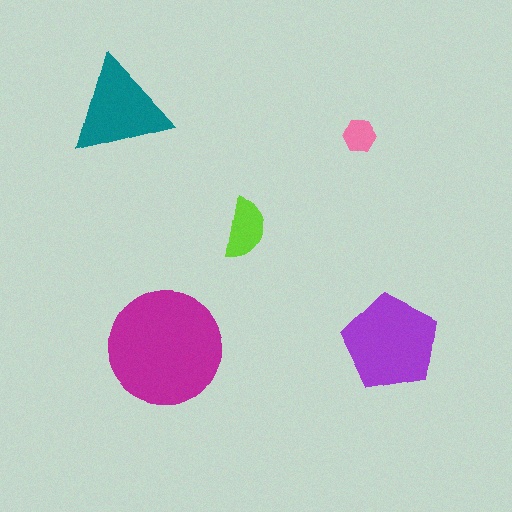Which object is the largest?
The magenta circle.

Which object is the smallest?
The pink hexagon.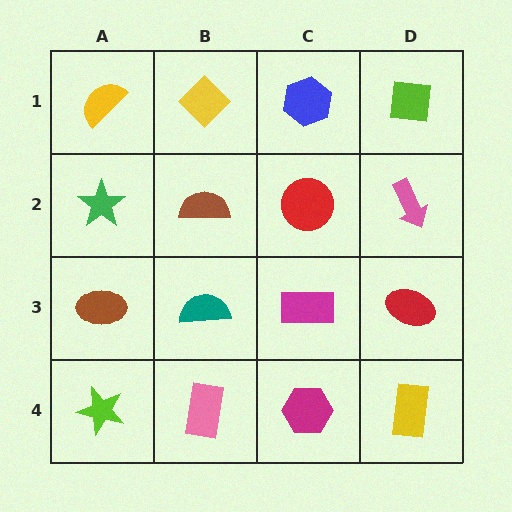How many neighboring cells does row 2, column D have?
3.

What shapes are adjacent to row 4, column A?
A brown ellipse (row 3, column A), a pink rectangle (row 4, column B).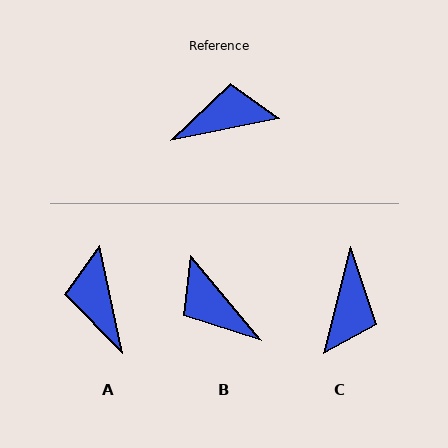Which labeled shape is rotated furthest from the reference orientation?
B, about 119 degrees away.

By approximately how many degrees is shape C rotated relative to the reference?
Approximately 115 degrees clockwise.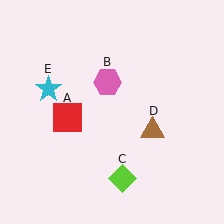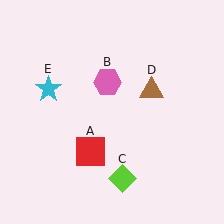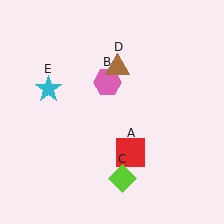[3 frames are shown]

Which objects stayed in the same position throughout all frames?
Pink hexagon (object B) and lime diamond (object C) and cyan star (object E) remained stationary.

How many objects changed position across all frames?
2 objects changed position: red square (object A), brown triangle (object D).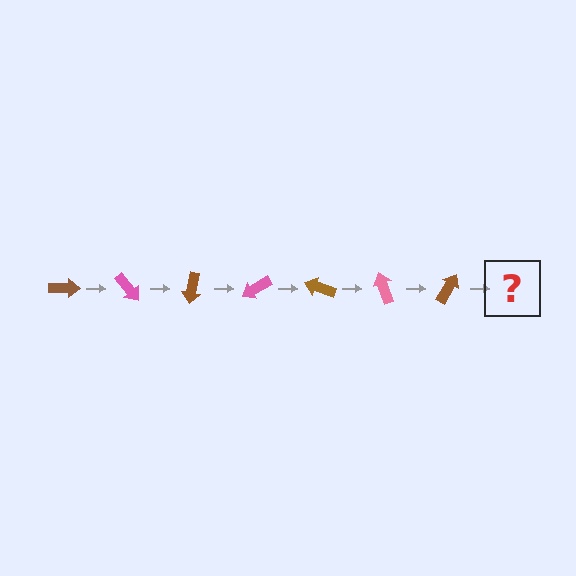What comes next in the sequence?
The next element should be a pink arrow, rotated 350 degrees from the start.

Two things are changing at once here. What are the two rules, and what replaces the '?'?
The two rules are that it rotates 50 degrees each step and the color cycles through brown and pink. The '?' should be a pink arrow, rotated 350 degrees from the start.